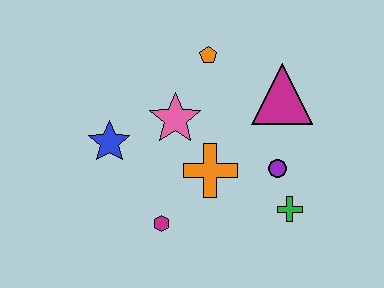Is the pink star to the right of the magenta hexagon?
Yes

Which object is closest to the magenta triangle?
The purple circle is closest to the magenta triangle.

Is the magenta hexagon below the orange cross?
Yes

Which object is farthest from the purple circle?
The blue star is farthest from the purple circle.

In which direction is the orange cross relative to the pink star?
The orange cross is below the pink star.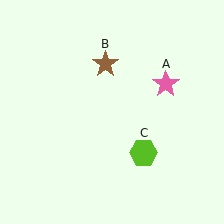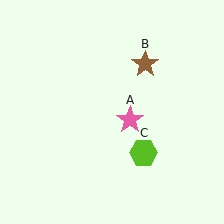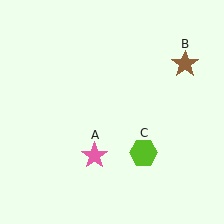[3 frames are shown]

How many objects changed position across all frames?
2 objects changed position: pink star (object A), brown star (object B).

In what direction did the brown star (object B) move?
The brown star (object B) moved right.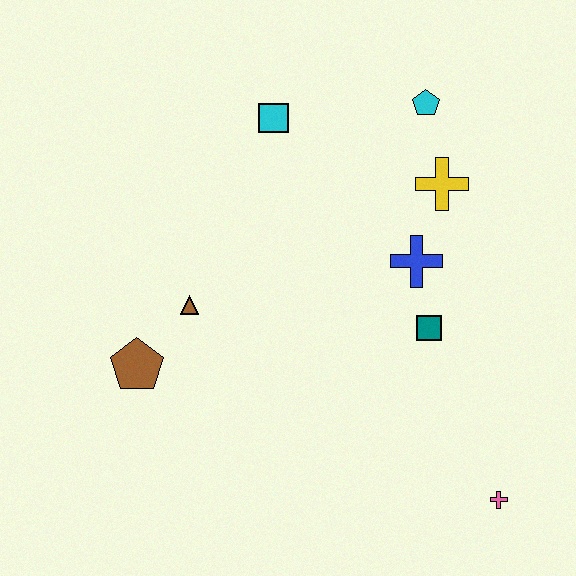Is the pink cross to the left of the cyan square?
No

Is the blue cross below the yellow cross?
Yes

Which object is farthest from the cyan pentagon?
The pink cross is farthest from the cyan pentagon.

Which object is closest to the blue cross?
The teal square is closest to the blue cross.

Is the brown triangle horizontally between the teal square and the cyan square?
No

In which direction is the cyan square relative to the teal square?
The cyan square is above the teal square.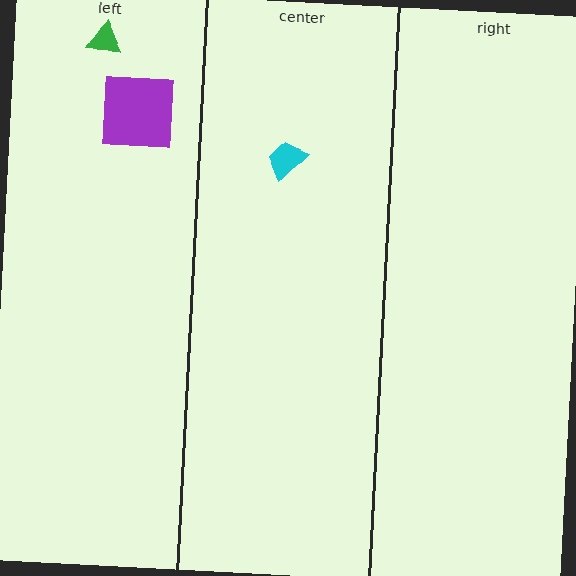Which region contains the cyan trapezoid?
The center region.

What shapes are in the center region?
The cyan trapezoid.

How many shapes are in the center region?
1.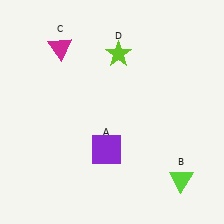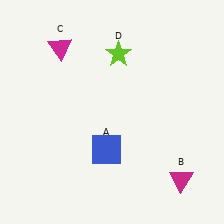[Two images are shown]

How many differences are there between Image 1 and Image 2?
There are 2 differences between the two images.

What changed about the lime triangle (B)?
In Image 1, B is lime. In Image 2, it changed to magenta.